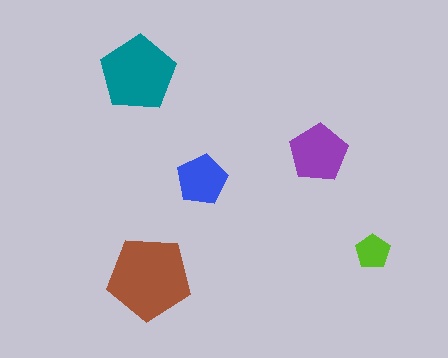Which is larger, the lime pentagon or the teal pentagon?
The teal one.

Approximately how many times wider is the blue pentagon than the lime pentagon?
About 1.5 times wider.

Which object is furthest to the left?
The teal pentagon is leftmost.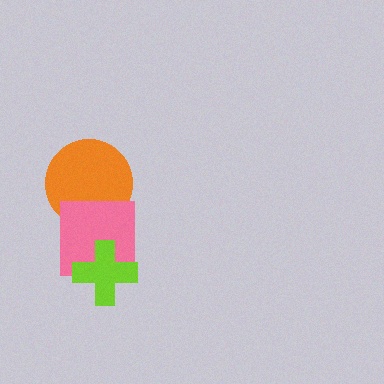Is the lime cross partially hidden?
No, no other shape covers it.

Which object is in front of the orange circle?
The pink square is in front of the orange circle.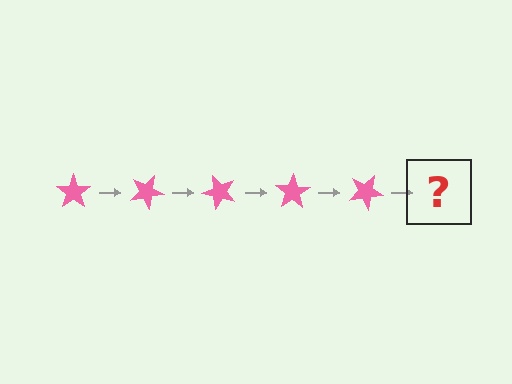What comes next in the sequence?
The next element should be a pink star rotated 125 degrees.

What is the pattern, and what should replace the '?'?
The pattern is that the star rotates 25 degrees each step. The '?' should be a pink star rotated 125 degrees.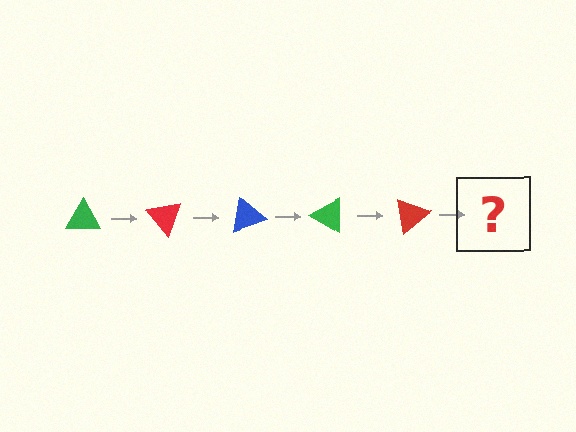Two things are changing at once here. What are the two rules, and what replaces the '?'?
The two rules are that it rotates 50 degrees each step and the color cycles through green, red, and blue. The '?' should be a blue triangle, rotated 250 degrees from the start.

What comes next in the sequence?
The next element should be a blue triangle, rotated 250 degrees from the start.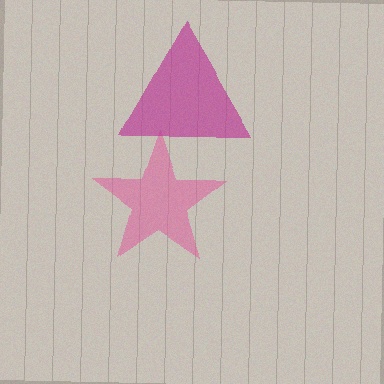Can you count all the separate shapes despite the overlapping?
Yes, there are 2 separate shapes.